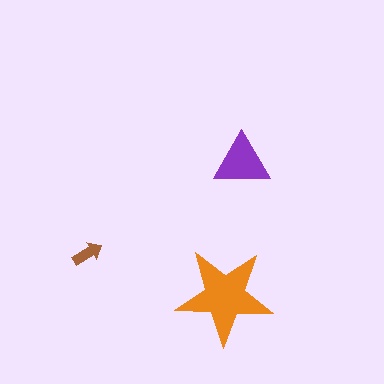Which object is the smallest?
The brown arrow.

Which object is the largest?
The orange star.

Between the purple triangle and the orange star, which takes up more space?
The orange star.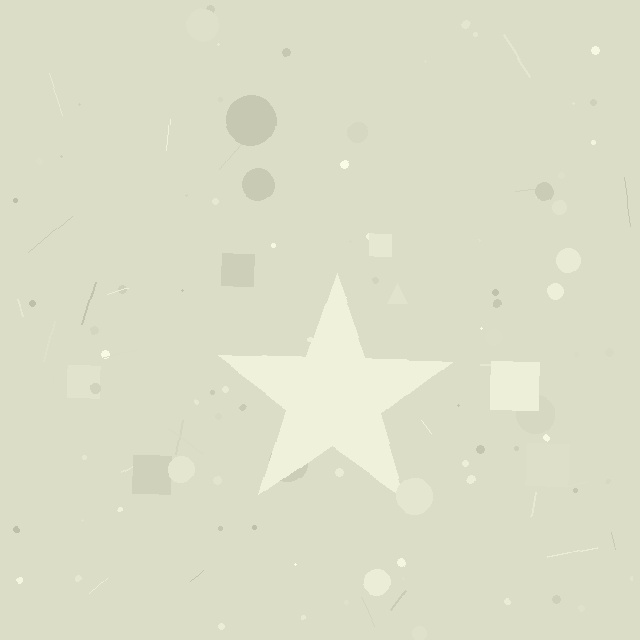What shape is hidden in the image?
A star is hidden in the image.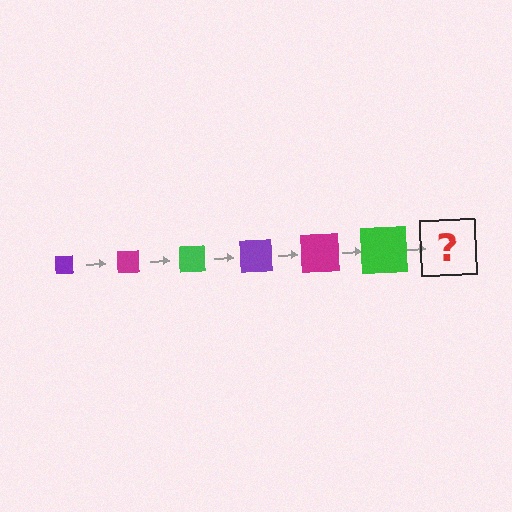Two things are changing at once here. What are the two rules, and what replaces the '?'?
The two rules are that the square grows larger each step and the color cycles through purple, magenta, and green. The '?' should be a purple square, larger than the previous one.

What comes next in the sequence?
The next element should be a purple square, larger than the previous one.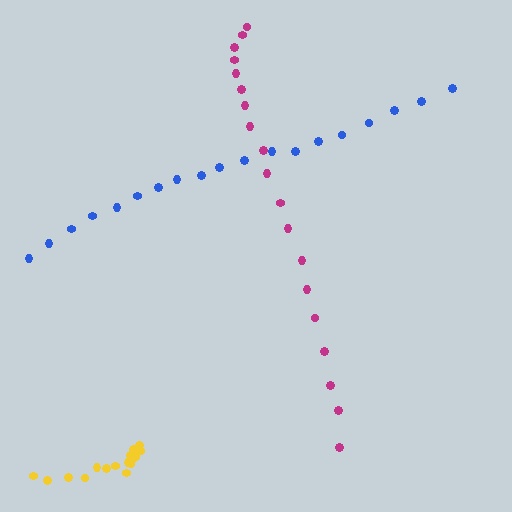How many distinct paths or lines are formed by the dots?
There are 3 distinct paths.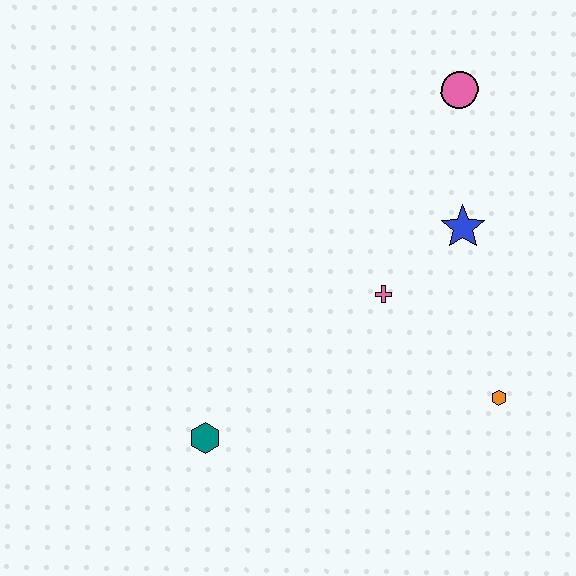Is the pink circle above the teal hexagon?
Yes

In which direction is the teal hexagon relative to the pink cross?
The teal hexagon is to the left of the pink cross.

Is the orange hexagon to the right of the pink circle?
Yes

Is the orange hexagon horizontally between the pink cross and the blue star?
No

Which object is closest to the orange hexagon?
The pink cross is closest to the orange hexagon.